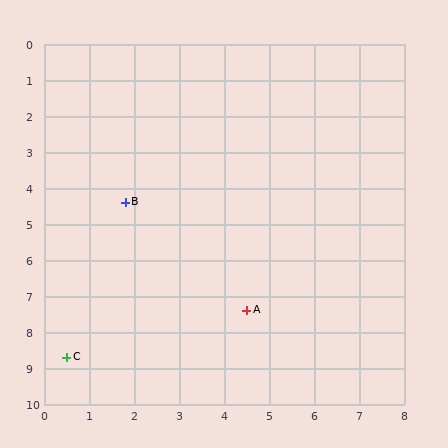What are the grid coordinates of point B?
Point B is at approximately (1.8, 4.4).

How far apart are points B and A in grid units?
Points B and A are about 4.0 grid units apart.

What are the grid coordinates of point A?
Point A is at approximately (4.5, 7.4).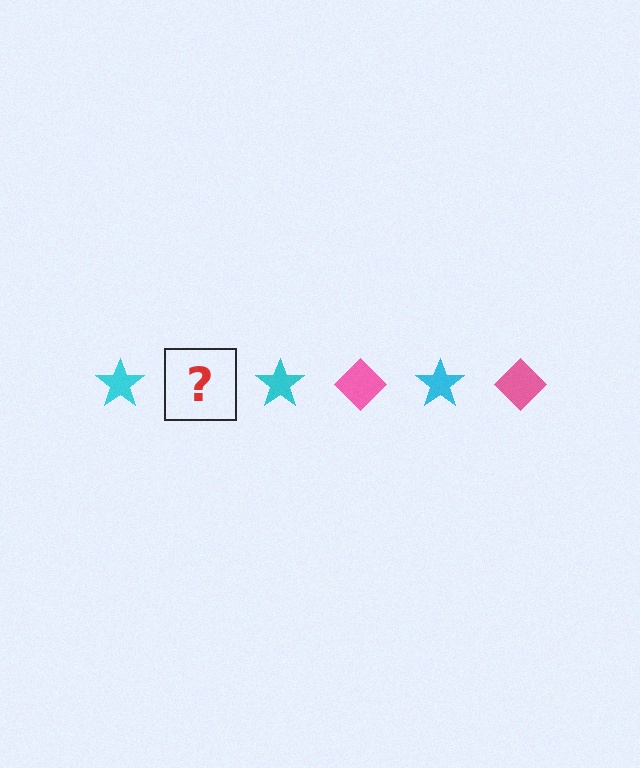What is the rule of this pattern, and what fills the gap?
The rule is that the pattern alternates between cyan star and pink diamond. The gap should be filled with a pink diamond.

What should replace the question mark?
The question mark should be replaced with a pink diamond.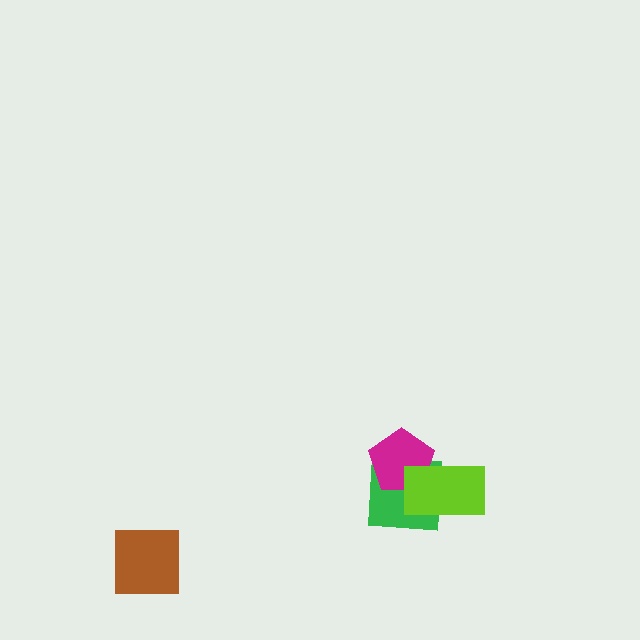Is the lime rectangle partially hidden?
No, no other shape covers it.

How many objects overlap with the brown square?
0 objects overlap with the brown square.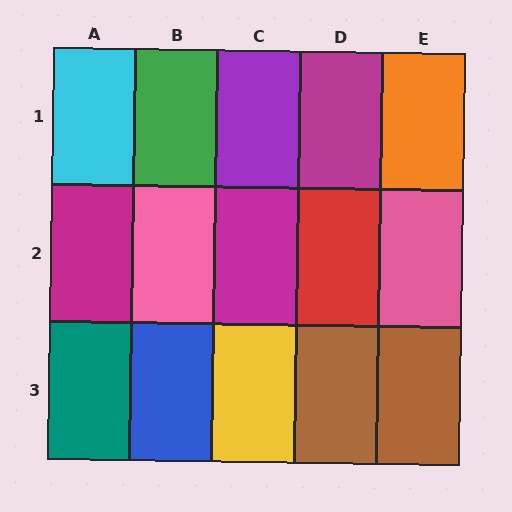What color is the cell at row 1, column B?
Green.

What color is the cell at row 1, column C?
Purple.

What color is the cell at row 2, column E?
Pink.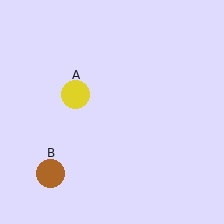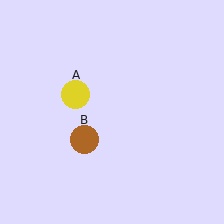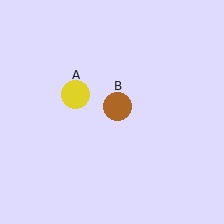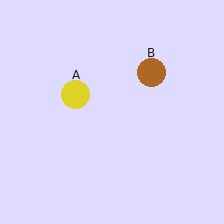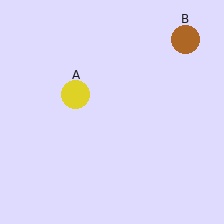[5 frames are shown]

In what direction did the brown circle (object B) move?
The brown circle (object B) moved up and to the right.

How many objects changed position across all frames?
1 object changed position: brown circle (object B).